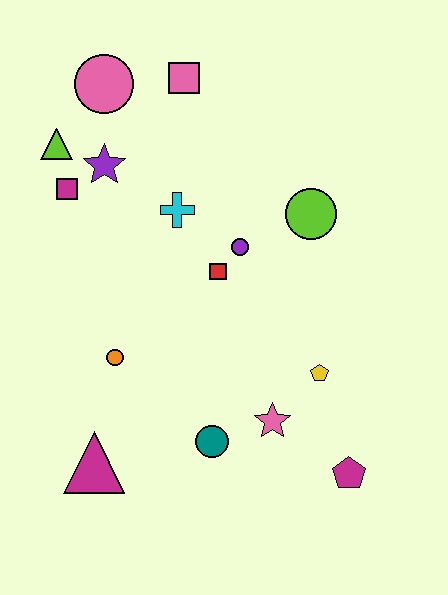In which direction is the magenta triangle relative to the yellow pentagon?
The magenta triangle is to the left of the yellow pentagon.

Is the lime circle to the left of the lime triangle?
No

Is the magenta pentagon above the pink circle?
No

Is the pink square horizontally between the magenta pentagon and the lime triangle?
Yes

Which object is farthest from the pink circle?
The magenta pentagon is farthest from the pink circle.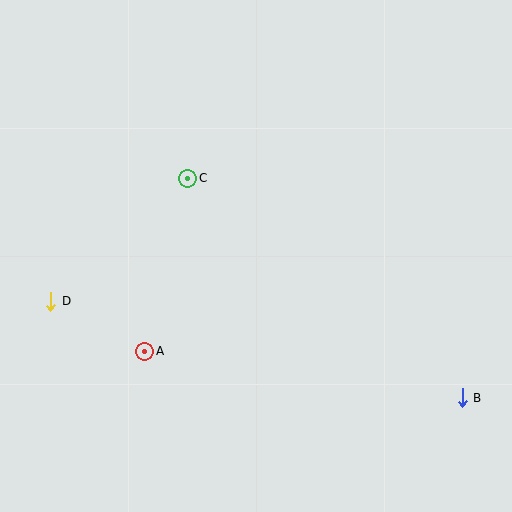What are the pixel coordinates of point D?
Point D is at (51, 301).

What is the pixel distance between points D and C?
The distance between D and C is 184 pixels.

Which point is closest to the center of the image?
Point C at (188, 178) is closest to the center.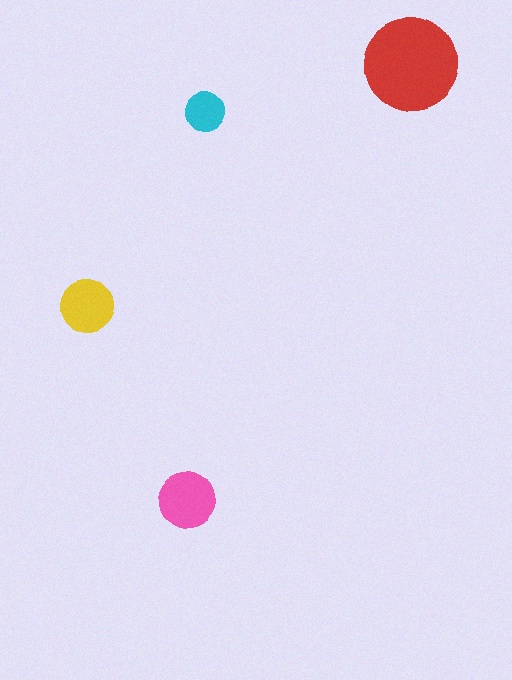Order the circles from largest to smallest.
the red one, the pink one, the yellow one, the cyan one.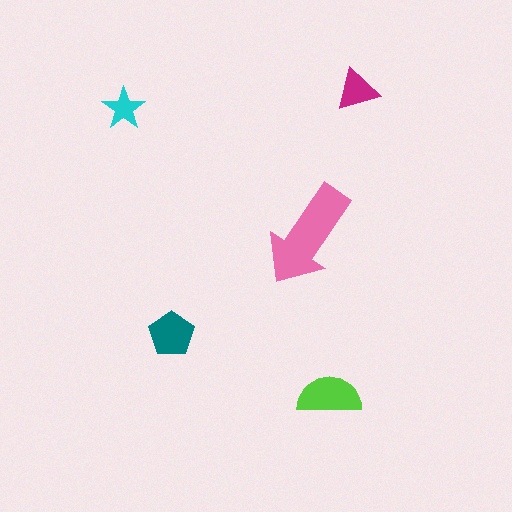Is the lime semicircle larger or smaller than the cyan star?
Larger.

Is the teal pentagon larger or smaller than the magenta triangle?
Larger.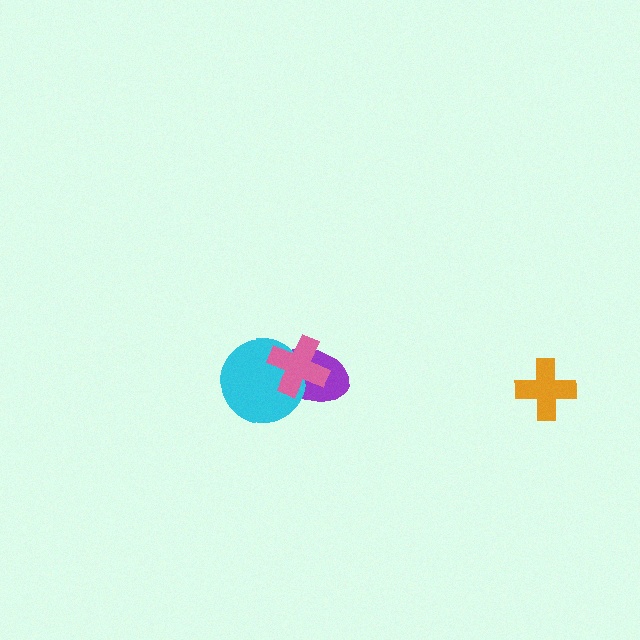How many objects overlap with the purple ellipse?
2 objects overlap with the purple ellipse.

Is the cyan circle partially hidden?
Yes, it is partially covered by another shape.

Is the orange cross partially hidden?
No, no other shape covers it.